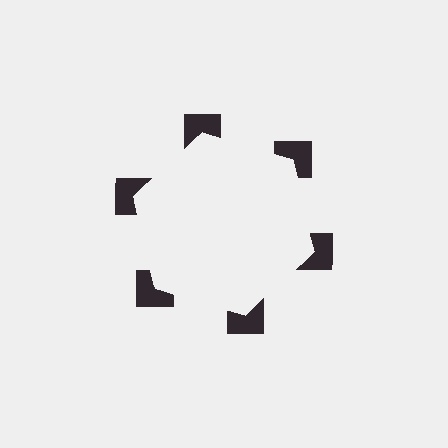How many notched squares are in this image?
There are 6 — one at each vertex of the illusory hexagon.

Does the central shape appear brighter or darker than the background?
It typically appears slightly brighter than the background, even though no actual brightness change is drawn.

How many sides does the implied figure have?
6 sides.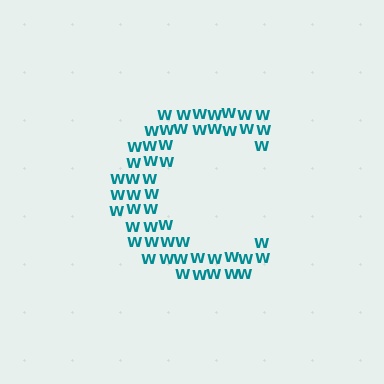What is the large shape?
The large shape is the letter C.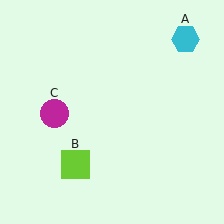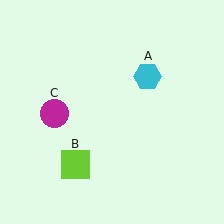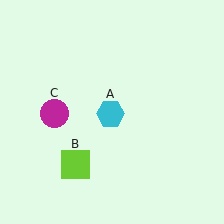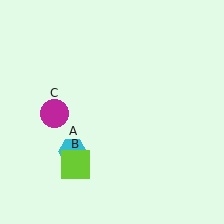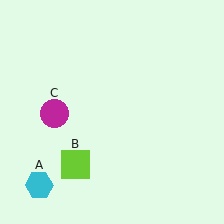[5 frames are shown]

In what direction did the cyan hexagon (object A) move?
The cyan hexagon (object A) moved down and to the left.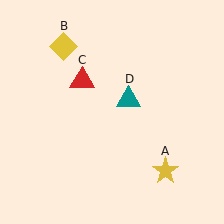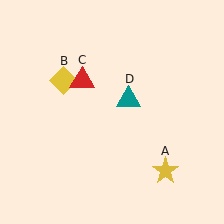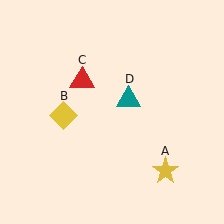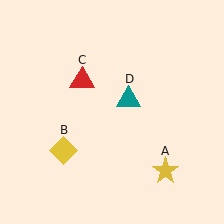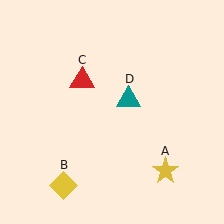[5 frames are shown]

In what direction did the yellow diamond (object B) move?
The yellow diamond (object B) moved down.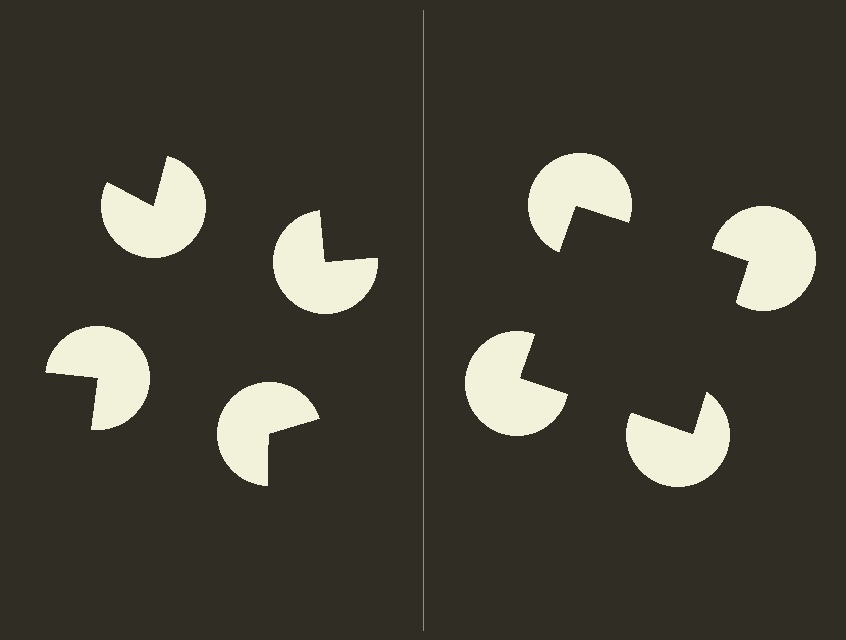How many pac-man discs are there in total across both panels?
8 — 4 on each side.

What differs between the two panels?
The pac-man discs are positioned identically on both sides; only the wedge orientations differ. On the right they align to a square; on the left they are misaligned.